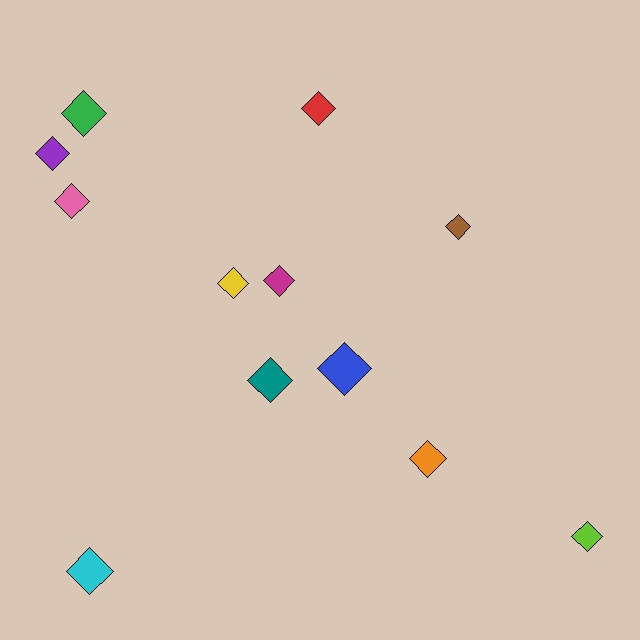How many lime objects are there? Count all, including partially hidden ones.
There is 1 lime object.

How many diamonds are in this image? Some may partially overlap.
There are 12 diamonds.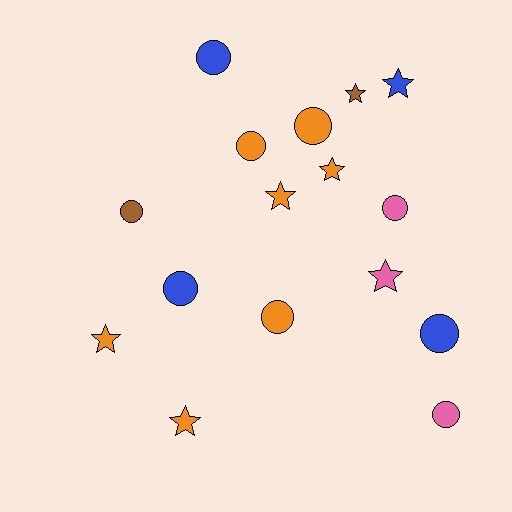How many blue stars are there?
There is 1 blue star.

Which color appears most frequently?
Orange, with 7 objects.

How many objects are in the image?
There are 16 objects.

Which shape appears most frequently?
Circle, with 9 objects.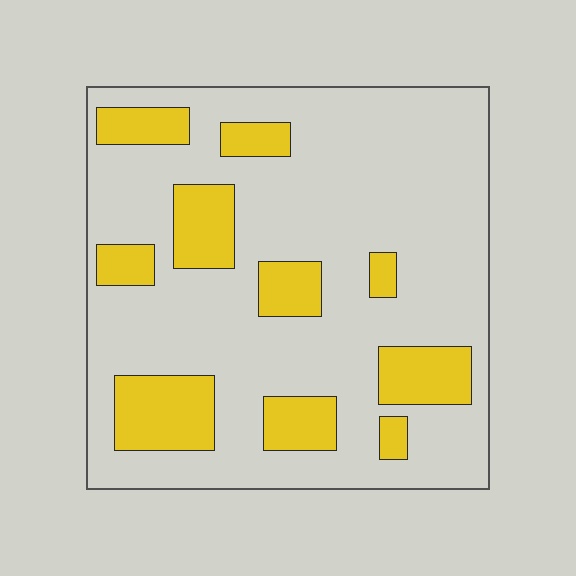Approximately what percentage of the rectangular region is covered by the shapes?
Approximately 25%.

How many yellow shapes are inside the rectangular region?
10.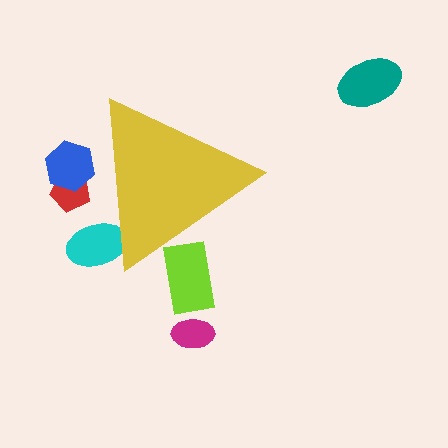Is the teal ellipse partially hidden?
No, the teal ellipse is fully visible.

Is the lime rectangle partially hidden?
Yes, the lime rectangle is partially hidden behind the yellow triangle.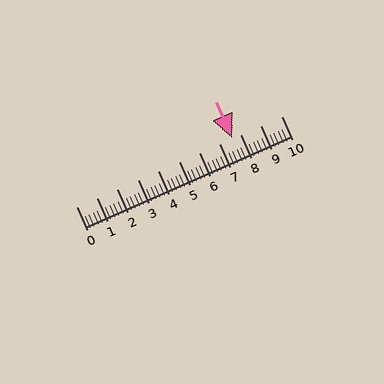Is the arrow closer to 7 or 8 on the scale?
The arrow is closer to 8.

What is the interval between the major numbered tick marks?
The major tick marks are spaced 1 units apart.